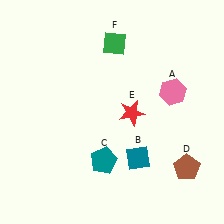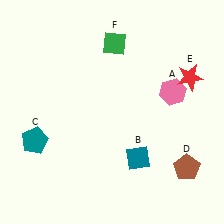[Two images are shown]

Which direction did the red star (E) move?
The red star (E) moved right.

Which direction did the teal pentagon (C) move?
The teal pentagon (C) moved left.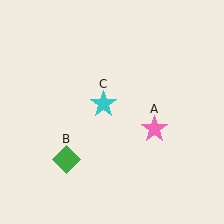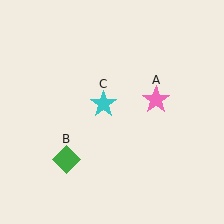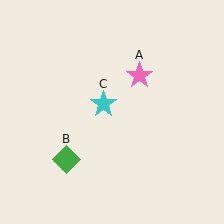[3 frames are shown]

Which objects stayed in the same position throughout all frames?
Green diamond (object B) and cyan star (object C) remained stationary.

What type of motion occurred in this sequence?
The pink star (object A) rotated counterclockwise around the center of the scene.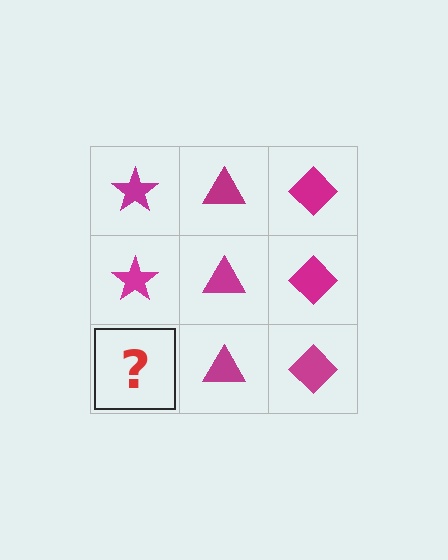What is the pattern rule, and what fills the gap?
The rule is that each column has a consistent shape. The gap should be filled with a magenta star.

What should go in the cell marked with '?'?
The missing cell should contain a magenta star.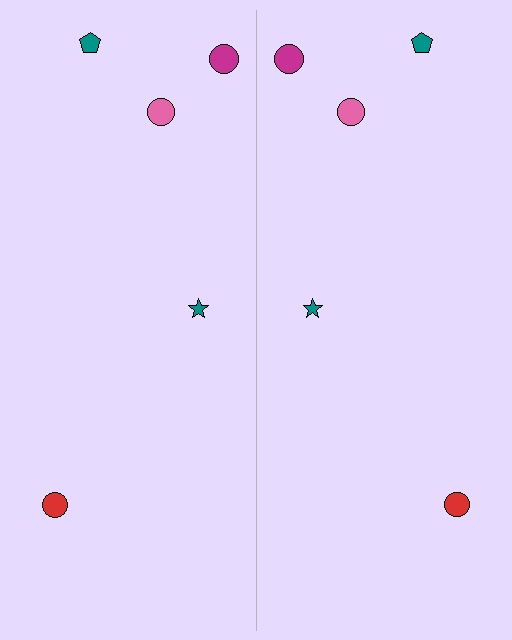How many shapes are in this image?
There are 10 shapes in this image.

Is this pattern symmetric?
Yes, this pattern has bilateral (reflection) symmetry.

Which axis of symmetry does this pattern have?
The pattern has a vertical axis of symmetry running through the center of the image.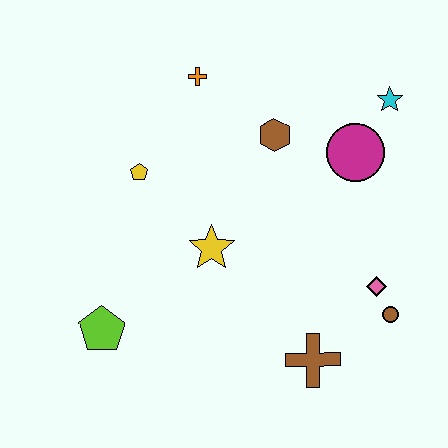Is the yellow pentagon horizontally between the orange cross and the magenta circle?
No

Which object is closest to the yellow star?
The yellow pentagon is closest to the yellow star.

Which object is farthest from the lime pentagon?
The cyan star is farthest from the lime pentagon.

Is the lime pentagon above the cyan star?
No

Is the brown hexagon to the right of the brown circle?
No